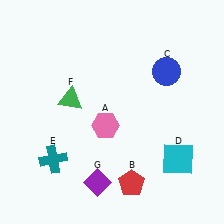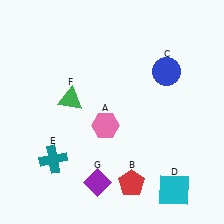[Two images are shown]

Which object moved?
The cyan square (D) moved down.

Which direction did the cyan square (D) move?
The cyan square (D) moved down.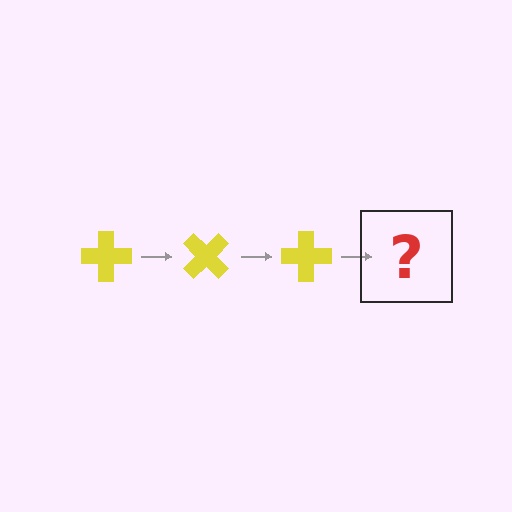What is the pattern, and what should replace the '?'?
The pattern is that the cross rotates 45 degrees each step. The '?' should be a yellow cross rotated 135 degrees.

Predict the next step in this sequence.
The next step is a yellow cross rotated 135 degrees.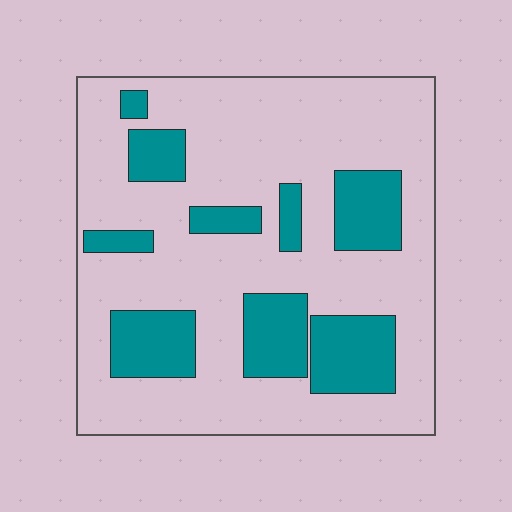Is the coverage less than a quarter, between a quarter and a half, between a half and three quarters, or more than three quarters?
Between a quarter and a half.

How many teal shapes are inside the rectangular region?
9.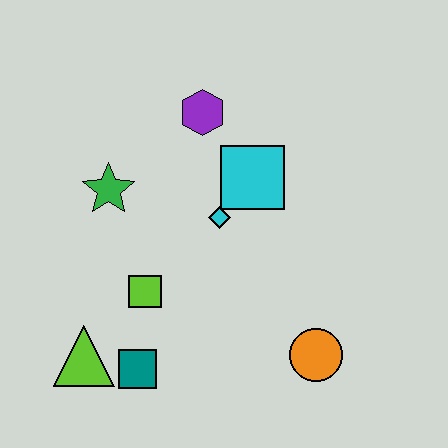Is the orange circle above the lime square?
No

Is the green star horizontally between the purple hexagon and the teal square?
No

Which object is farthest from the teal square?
The purple hexagon is farthest from the teal square.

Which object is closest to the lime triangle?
The teal square is closest to the lime triangle.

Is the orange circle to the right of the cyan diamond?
Yes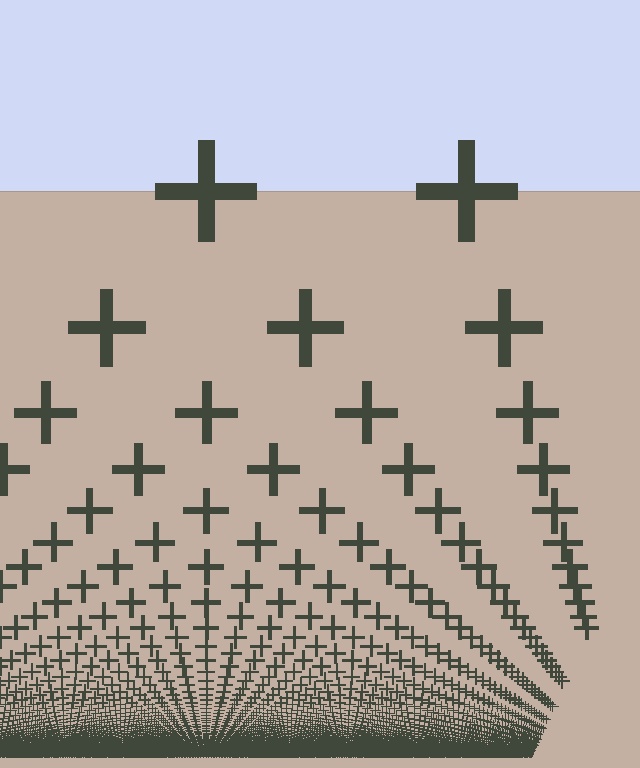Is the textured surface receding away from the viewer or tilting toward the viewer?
The surface appears to tilt toward the viewer. Texture elements get larger and sparser toward the top.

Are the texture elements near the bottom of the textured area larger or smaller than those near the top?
Smaller. The gradient is inverted — elements near the bottom are smaller and denser.